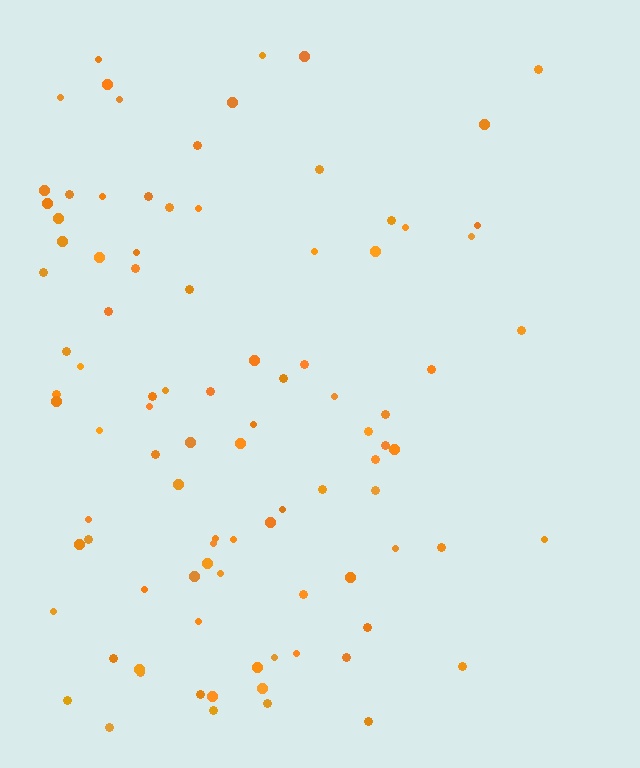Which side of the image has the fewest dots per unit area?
The right.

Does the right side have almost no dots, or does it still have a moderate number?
Still a moderate number, just noticeably fewer than the left.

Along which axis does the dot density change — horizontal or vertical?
Horizontal.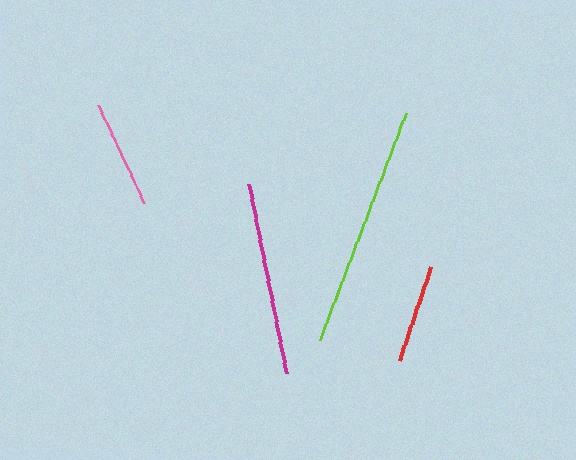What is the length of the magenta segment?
The magenta segment is approximately 193 pixels long.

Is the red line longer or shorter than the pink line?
The pink line is longer than the red line.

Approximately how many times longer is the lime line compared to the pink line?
The lime line is approximately 2.2 times the length of the pink line.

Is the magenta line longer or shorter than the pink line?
The magenta line is longer than the pink line.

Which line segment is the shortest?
The red line is the shortest at approximately 99 pixels.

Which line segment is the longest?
The lime line is the longest at approximately 243 pixels.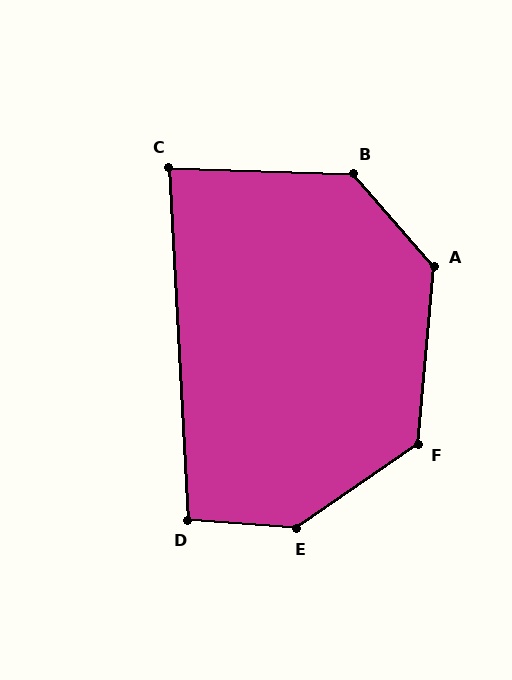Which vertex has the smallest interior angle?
C, at approximately 85 degrees.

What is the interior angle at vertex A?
Approximately 134 degrees (obtuse).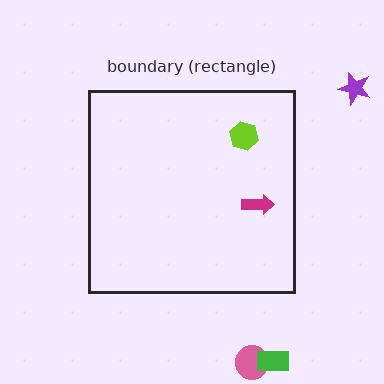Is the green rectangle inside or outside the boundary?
Outside.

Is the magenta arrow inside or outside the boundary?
Inside.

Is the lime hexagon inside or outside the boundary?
Inside.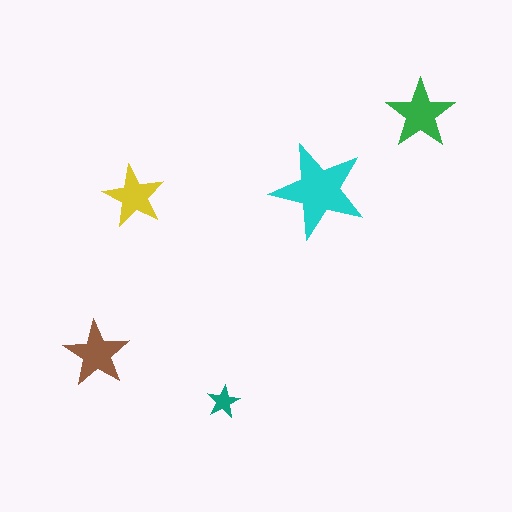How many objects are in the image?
There are 5 objects in the image.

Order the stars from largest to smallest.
the cyan one, the green one, the brown one, the yellow one, the teal one.